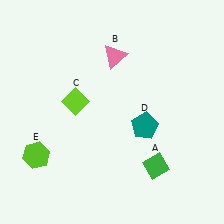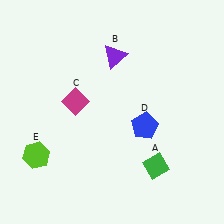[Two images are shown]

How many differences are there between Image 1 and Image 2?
There are 3 differences between the two images.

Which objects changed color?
B changed from pink to purple. C changed from lime to magenta. D changed from teal to blue.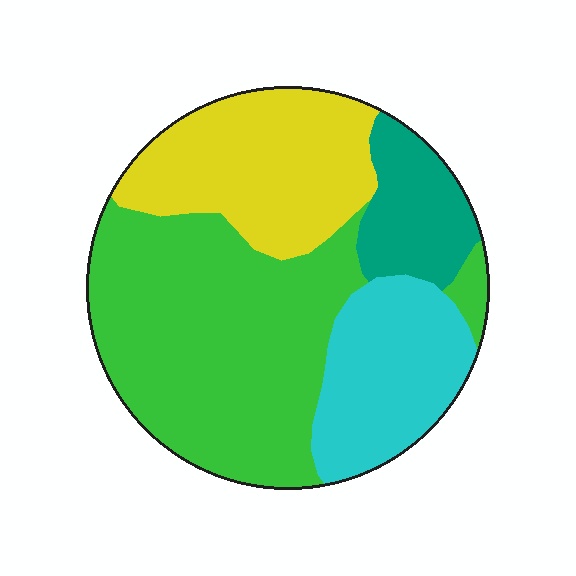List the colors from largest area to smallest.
From largest to smallest: green, yellow, cyan, teal.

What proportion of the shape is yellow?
Yellow covers about 25% of the shape.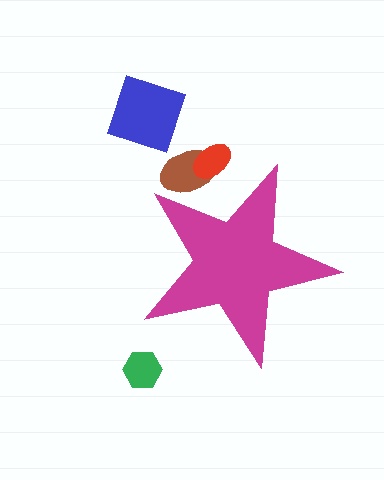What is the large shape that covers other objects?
A magenta star.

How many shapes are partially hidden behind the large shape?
2 shapes are partially hidden.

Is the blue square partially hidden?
No, the blue square is fully visible.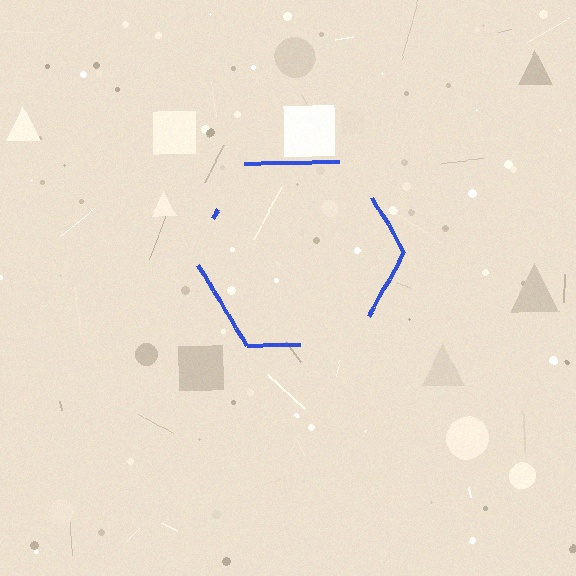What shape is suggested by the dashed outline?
The dashed outline suggests a hexagon.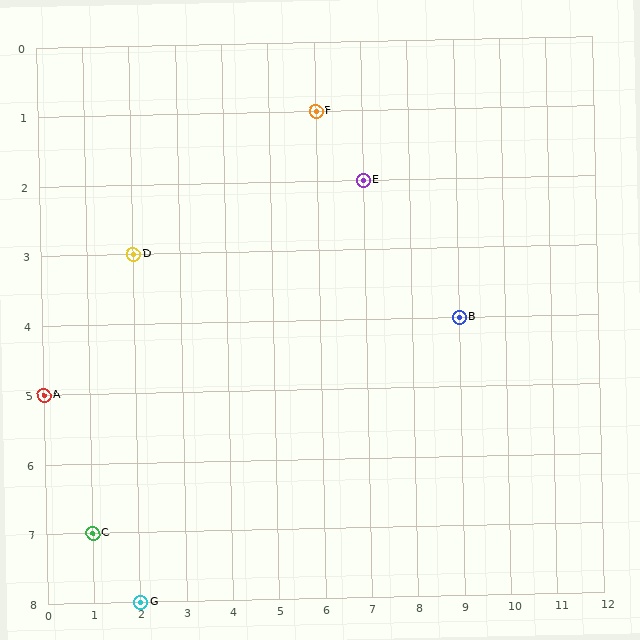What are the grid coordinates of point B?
Point B is at grid coordinates (9, 4).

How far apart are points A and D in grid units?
Points A and D are 2 columns and 2 rows apart (about 2.8 grid units diagonally).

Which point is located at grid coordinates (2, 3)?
Point D is at (2, 3).